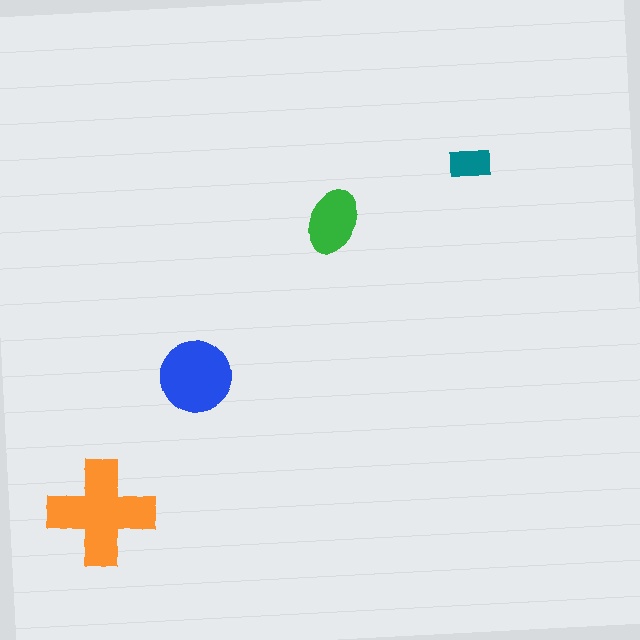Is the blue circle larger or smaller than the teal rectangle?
Larger.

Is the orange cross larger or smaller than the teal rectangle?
Larger.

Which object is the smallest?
The teal rectangle.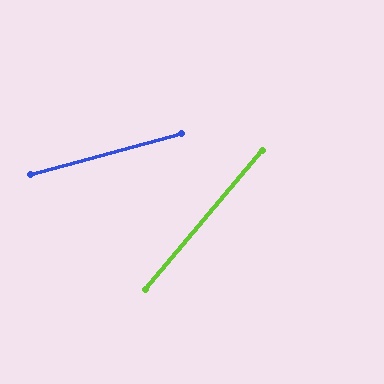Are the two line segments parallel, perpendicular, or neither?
Neither parallel nor perpendicular — they differ by about 35°.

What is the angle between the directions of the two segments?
Approximately 35 degrees.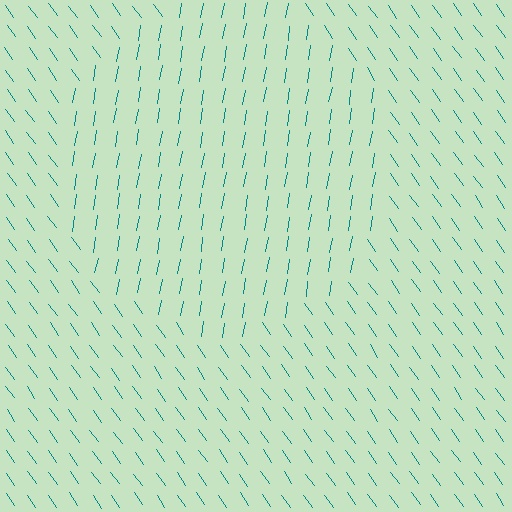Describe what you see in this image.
The image is filled with small teal line segments. A circle region in the image has lines oriented differently from the surrounding lines, creating a visible texture boundary.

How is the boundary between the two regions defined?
The boundary is defined purely by a change in line orientation (approximately 45 degrees difference). All lines are the same color and thickness.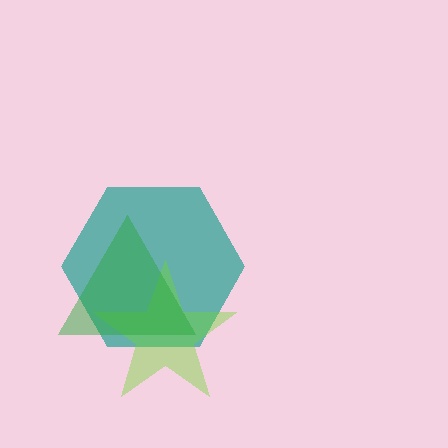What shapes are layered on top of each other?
The layered shapes are: a teal hexagon, a lime star, a green triangle.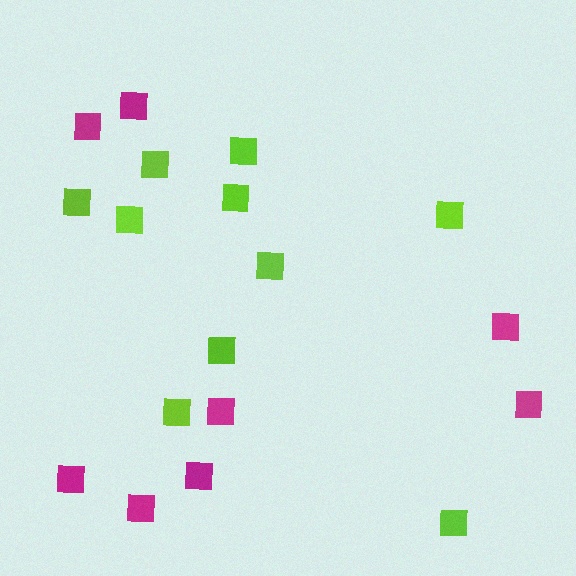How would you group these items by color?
There are 2 groups: one group of lime squares (10) and one group of magenta squares (8).